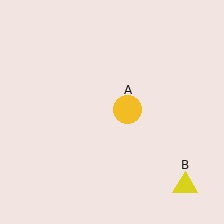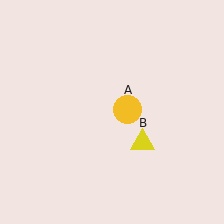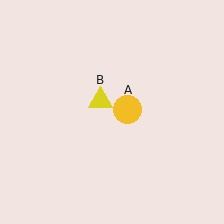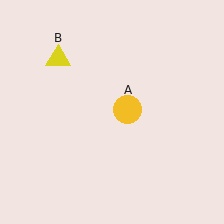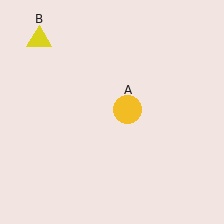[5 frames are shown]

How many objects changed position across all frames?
1 object changed position: yellow triangle (object B).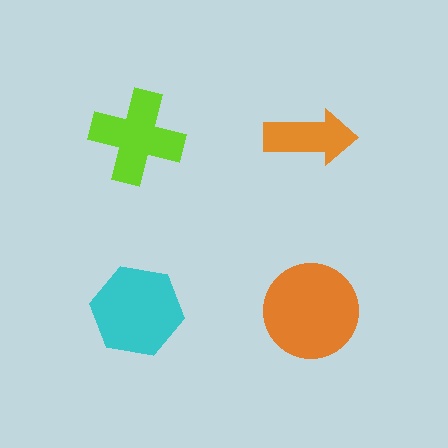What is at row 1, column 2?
An orange arrow.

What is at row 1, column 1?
A lime cross.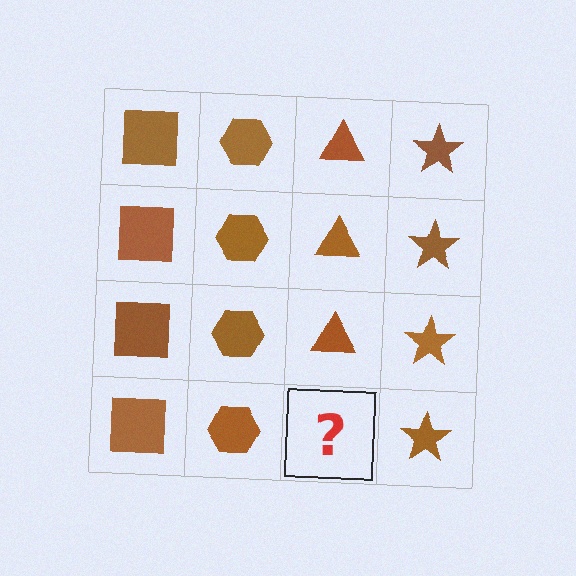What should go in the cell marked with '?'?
The missing cell should contain a brown triangle.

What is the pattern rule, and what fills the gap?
The rule is that each column has a consistent shape. The gap should be filled with a brown triangle.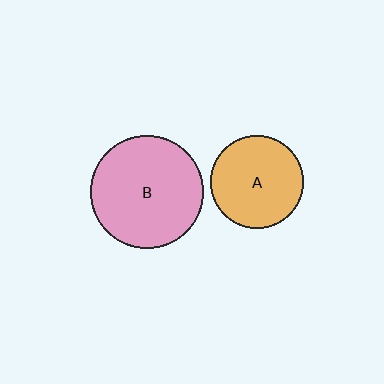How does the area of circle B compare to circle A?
Approximately 1.5 times.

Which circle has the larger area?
Circle B (pink).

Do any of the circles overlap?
No, none of the circles overlap.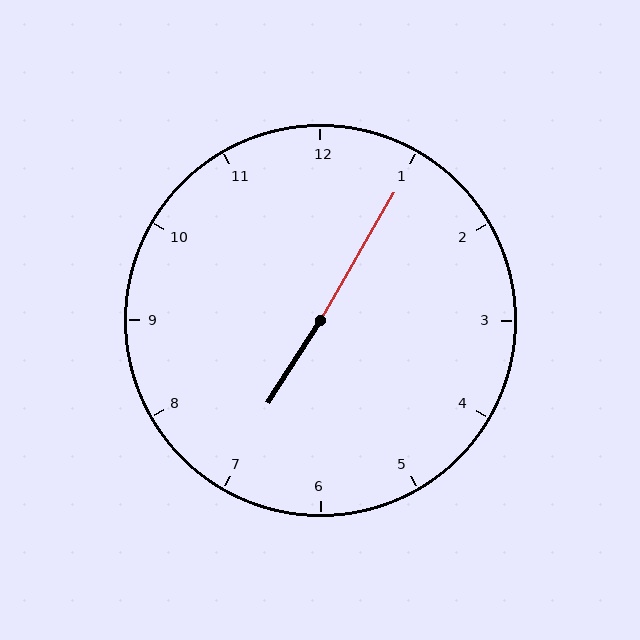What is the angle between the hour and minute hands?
Approximately 178 degrees.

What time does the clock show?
7:05.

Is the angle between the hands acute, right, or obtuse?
It is obtuse.